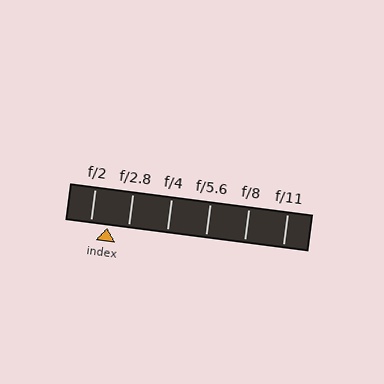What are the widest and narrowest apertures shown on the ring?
The widest aperture shown is f/2 and the narrowest is f/11.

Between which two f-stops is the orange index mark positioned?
The index mark is between f/2 and f/2.8.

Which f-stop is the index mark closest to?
The index mark is closest to f/2.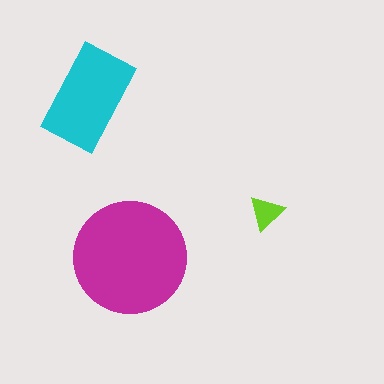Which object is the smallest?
The lime triangle.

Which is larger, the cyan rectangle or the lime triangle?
The cyan rectangle.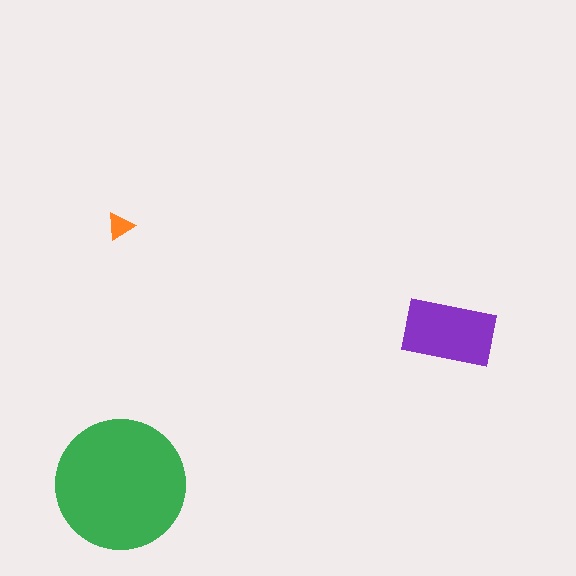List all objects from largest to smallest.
The green circle, the purple rectangle, the orange triangle.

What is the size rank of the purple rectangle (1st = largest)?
2nd.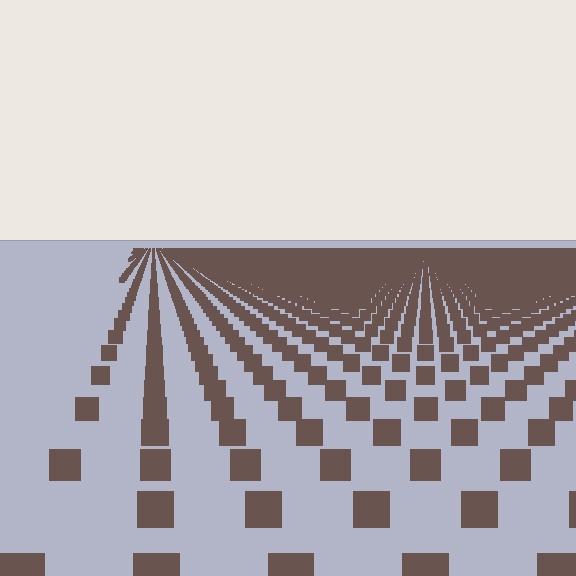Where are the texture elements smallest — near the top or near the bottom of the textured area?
Near the top.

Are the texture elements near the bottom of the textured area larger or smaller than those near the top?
Larger. Near the bottom, elements are closer to the viewer and appear at a bigger on-screen size.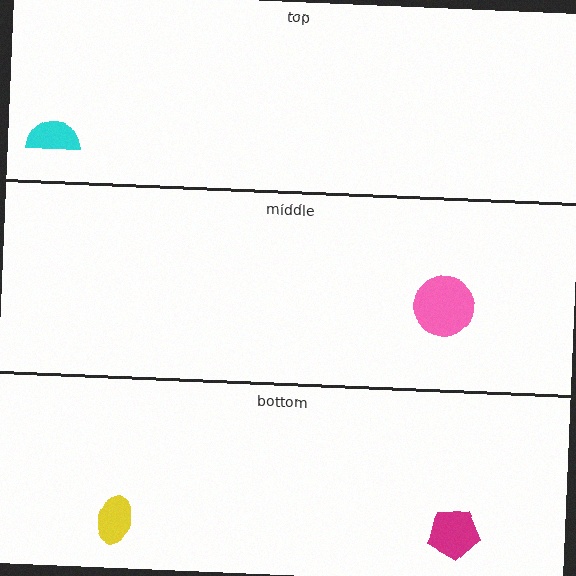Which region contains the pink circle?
The middle region.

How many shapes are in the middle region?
1.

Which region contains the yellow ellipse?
The bottom region.